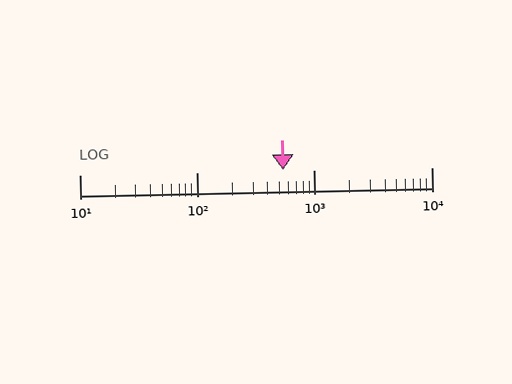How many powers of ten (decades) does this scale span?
The scale spans 3 decades, from 10 to 10000.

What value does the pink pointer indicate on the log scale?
The pointer indicates approximately 540.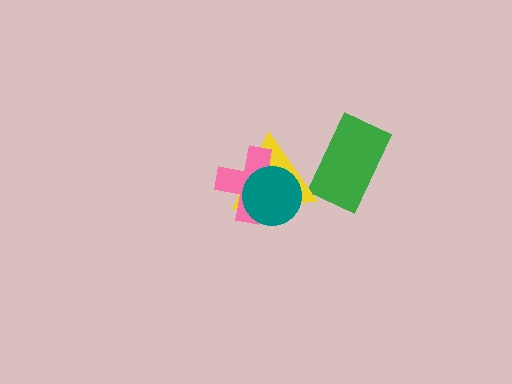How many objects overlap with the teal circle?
2 objects overlap with the teal circle.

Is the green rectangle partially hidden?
Yes, it is partially covered by another shape.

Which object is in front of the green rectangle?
The yellow triangle is in front of the green rectangle.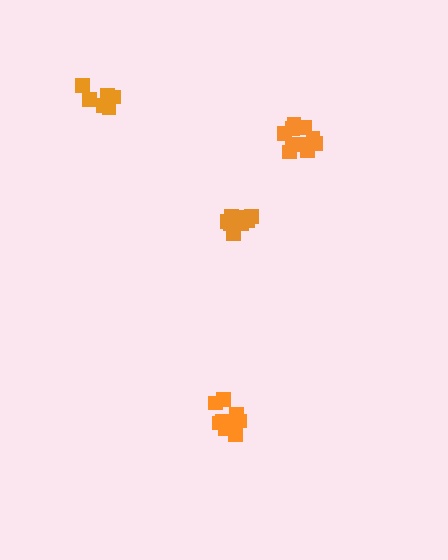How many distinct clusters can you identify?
There are 4 distinct clusters.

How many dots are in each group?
Group 1: 12 dots, Group 2: 9 dots, Group 3: 6 dots, Group 4: 10 dots (37 total).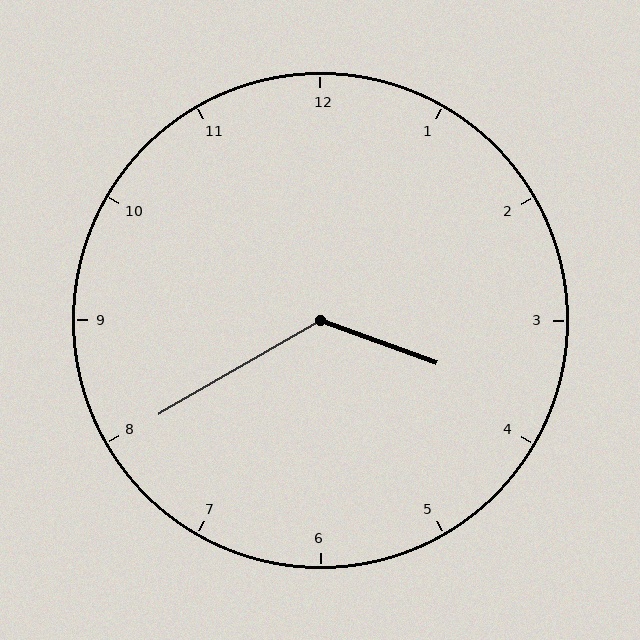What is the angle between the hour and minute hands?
Approximately 130 degrees.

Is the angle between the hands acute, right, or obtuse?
It is obtuse.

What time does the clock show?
3:40.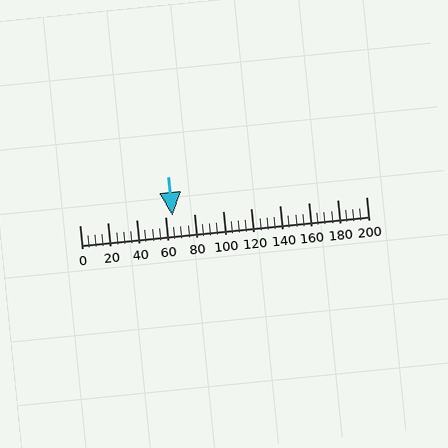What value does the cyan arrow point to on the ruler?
The cyan arrow points to approximately 65.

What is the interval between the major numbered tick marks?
The major tick marks are spaced 20 units apart.